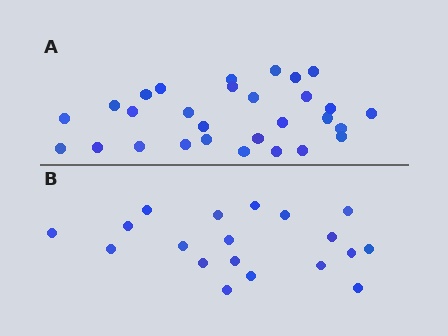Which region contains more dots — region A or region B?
Region A (the top region) has more dots.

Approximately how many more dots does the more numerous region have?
Region A has roughly 10 or so more dots than region B.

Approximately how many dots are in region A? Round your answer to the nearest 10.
About 30 dots. (The exact count is 29, which rounds to 30.)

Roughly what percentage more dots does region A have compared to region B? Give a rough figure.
About 55% more.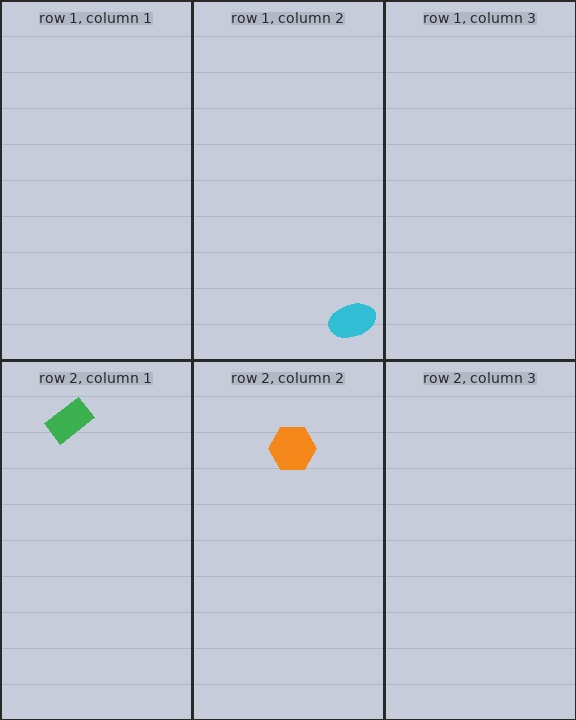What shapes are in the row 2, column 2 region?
The orange hexagon.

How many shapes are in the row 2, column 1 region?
1.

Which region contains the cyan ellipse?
The row 1, column 2 region.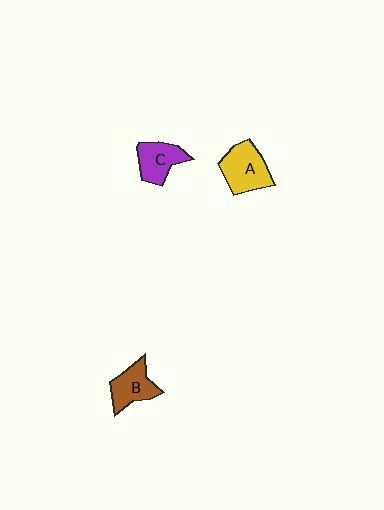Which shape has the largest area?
Shape A (yellow).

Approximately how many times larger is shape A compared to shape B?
Approximately 1.3 times.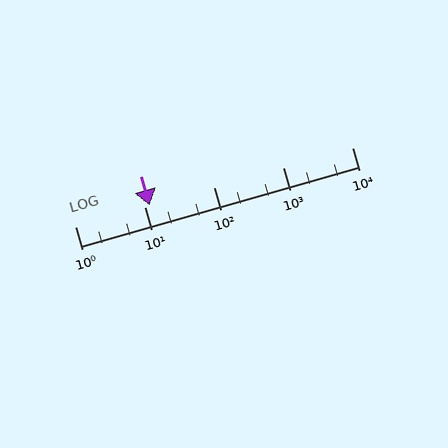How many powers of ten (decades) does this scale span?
The scale spans 4 decades, from 1 to 10000.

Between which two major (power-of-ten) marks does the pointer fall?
The pointer is between 10 and 100.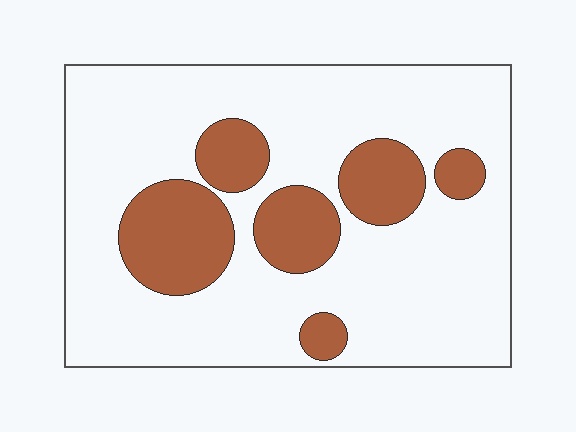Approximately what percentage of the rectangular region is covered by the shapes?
Approximately 25%.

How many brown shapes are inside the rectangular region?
6.